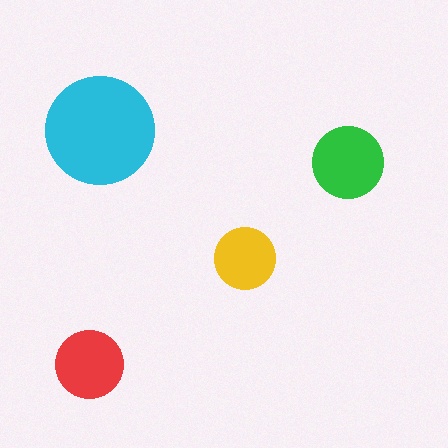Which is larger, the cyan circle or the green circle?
The cyan one.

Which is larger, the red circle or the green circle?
The green one.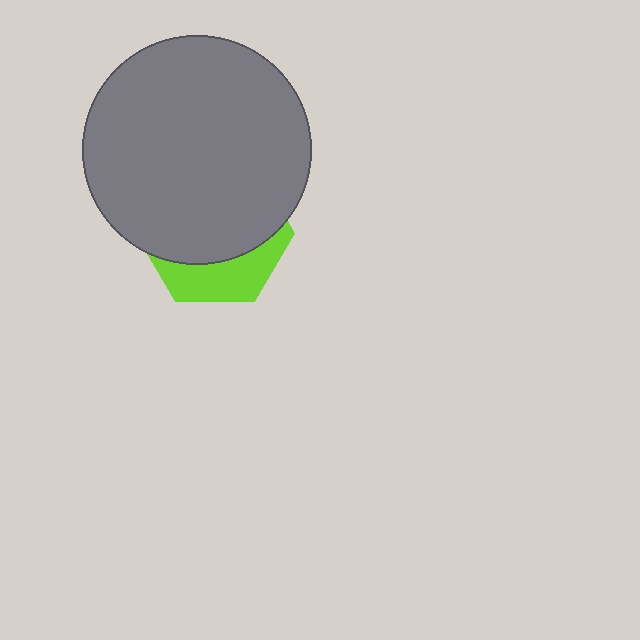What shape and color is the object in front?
The object in front is a gray circle.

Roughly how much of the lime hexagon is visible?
A small part of it is visible (roughly 31%).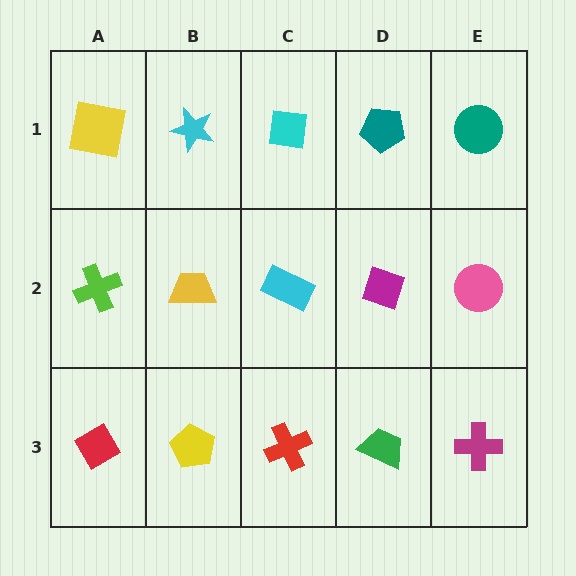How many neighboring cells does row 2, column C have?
4.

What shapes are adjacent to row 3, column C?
A cyan rectangle (row 2, column C), a yellow pentagon (row 3, column B), a green trapezoid (row 3, column D).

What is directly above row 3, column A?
A lime cross.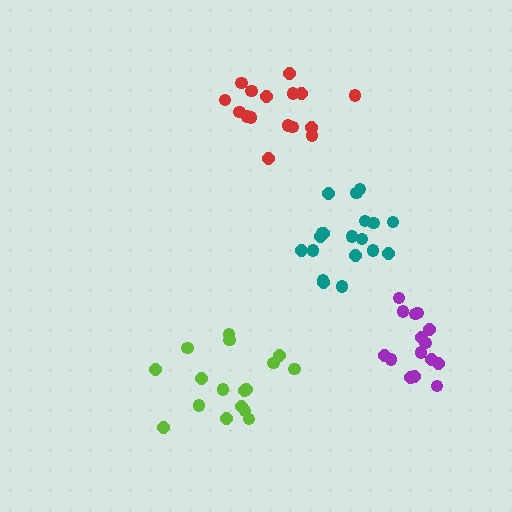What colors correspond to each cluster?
The clusters are colored: lime, teal, purple, red.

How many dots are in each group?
Group 1: 17 dots, Group 2: 19 dots, Group 3: 15 dots, Group 4: 16 dots (67 total).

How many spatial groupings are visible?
There are 4 spatial groupings.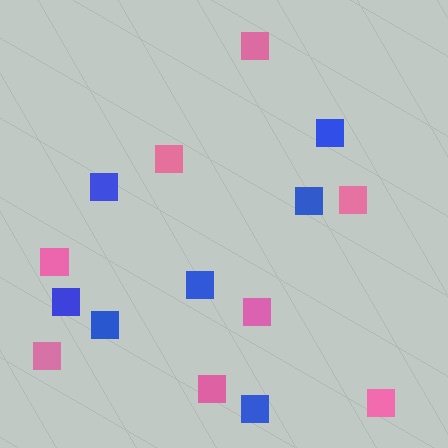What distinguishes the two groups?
There are 2 groups: one group of pink squares (8) and one group of blue squares (7).